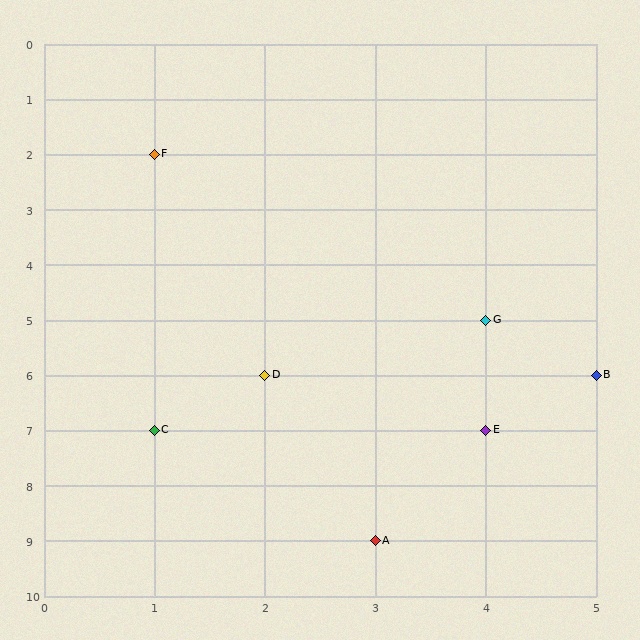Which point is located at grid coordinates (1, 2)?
Point F is at (1, 2).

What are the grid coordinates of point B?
Point B is at grid coordinates (5, 6).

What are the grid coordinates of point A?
Point A is at grid coordinates (3, 9).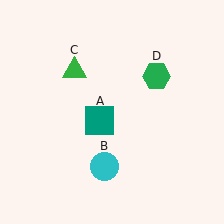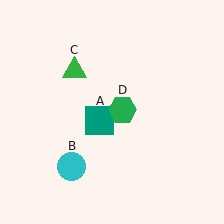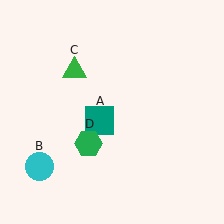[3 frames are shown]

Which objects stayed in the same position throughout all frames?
Teal square (object A) and green triangle (object C) remained stationary.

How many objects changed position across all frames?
2 objects changed position: cyan circle (object B), green hexagon (object D).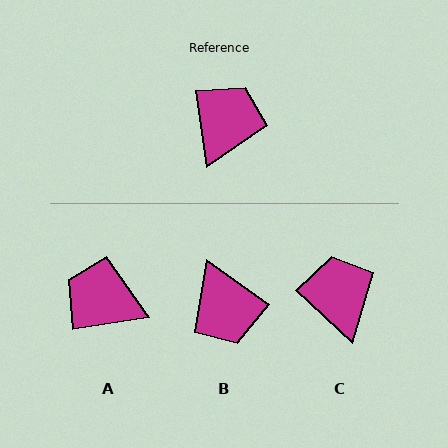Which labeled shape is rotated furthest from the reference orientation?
B, about 133 degrees away.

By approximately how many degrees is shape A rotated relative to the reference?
Approximately 91 degrees counter-clockwise.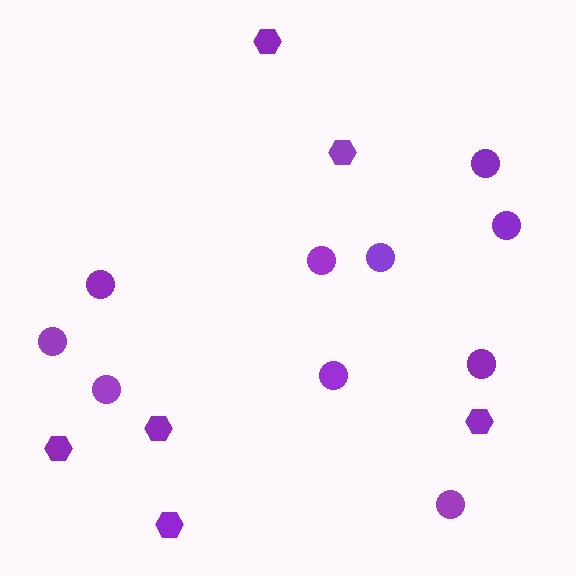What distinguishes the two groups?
There are 2 groups: one group of circles (10) and one group of hexagons (6).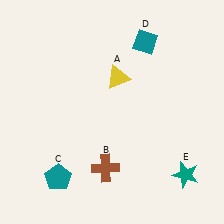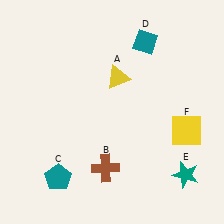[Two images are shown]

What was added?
A yellow square (F) was added in Image 2.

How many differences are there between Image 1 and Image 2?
There is 1 difference between the two images.